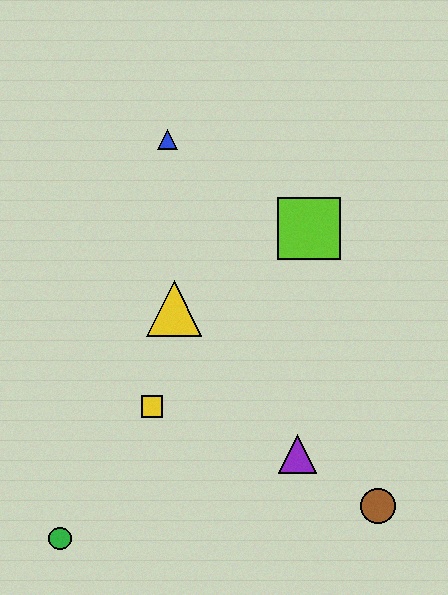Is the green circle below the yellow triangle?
Yes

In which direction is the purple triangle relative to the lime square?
The purple triangle is below the lime square.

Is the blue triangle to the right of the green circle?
Yes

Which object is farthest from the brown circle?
The blue triangle is farthest from the brown circle.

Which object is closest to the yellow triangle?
The yellow square is closest to the yellow triangle.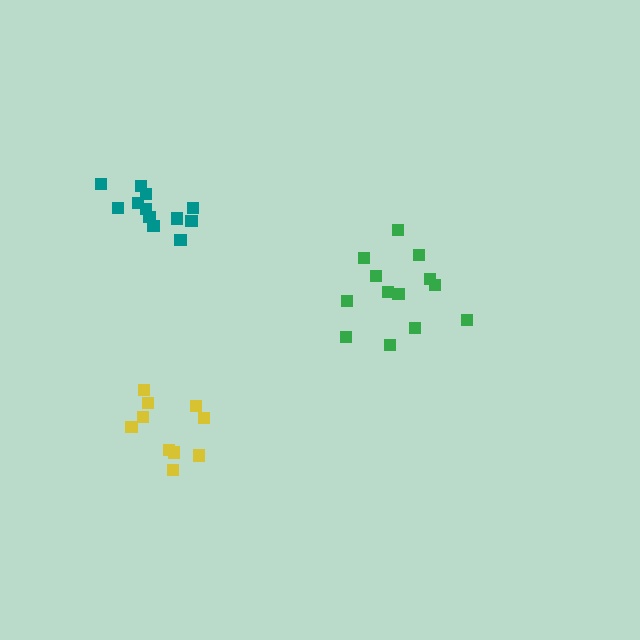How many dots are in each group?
Group 1: 13 dots, Group 2: 12 dots, Group 3: 10 dots (35 total).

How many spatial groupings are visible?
There are 3 spatial groupings.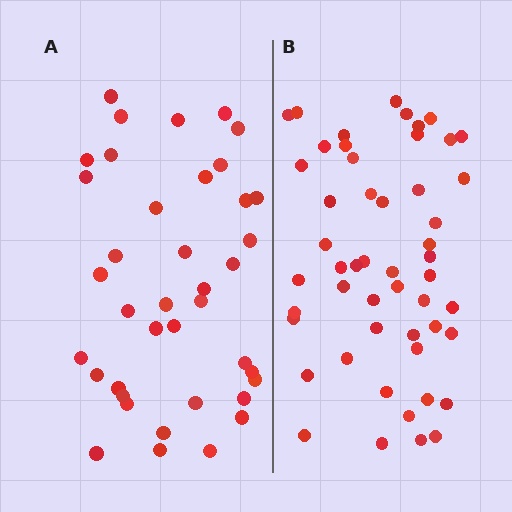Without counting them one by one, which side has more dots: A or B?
Region B (the right region) has more dots.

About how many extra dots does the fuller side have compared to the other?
Region B has roughly 12 or so more dots than region A.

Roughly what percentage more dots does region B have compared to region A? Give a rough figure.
About 30% more.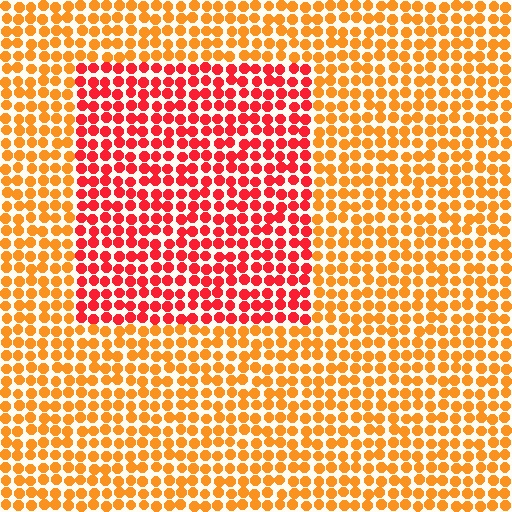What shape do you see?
I see a rectangle.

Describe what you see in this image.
The image is filled with small orange elements in a uniform arrangement. A rectangle-shaped region is visible where the elements are tinted to a slightly different hue, forming a subtle color boundary.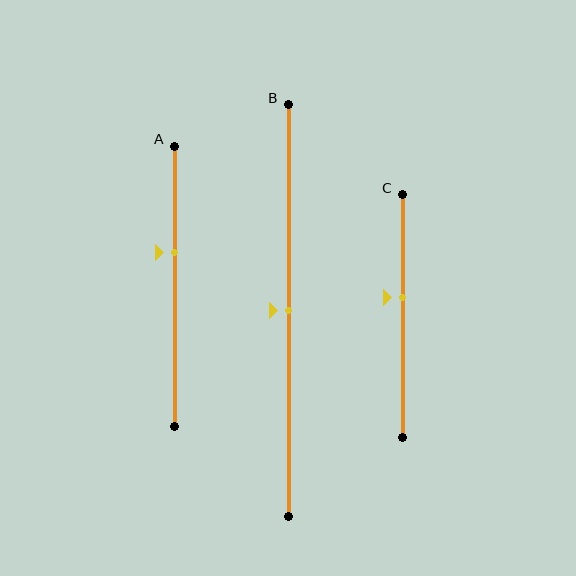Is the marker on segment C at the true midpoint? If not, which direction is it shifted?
No, the marker on segment C is shifted upward by about 8% of the segment length.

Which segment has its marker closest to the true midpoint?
Segment B has its marker closest to the true midpoint.